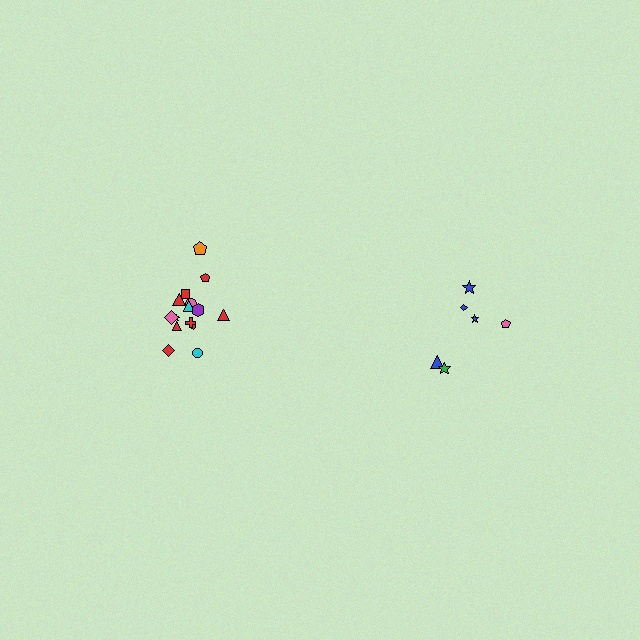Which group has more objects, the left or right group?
The left group.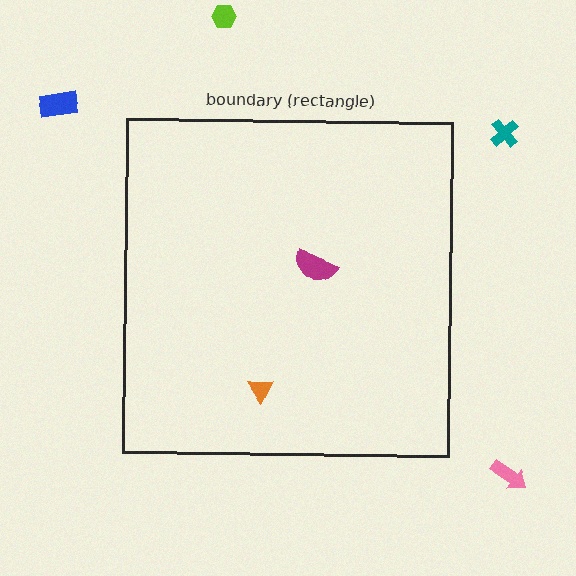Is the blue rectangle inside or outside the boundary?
Outside.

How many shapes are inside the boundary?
2 inside, 4 outside.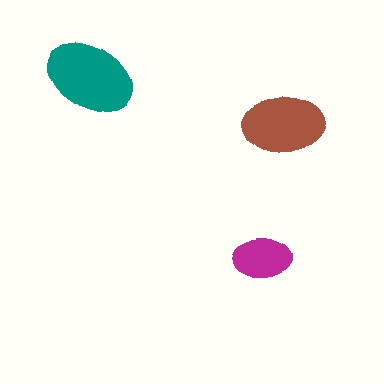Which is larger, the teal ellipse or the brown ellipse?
The teal one.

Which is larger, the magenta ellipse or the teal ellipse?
The teal one.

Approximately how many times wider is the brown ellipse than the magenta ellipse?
About 1.5 times wider.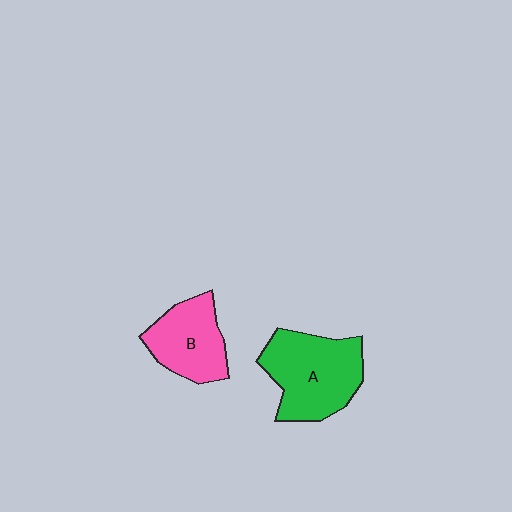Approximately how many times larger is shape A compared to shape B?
Approximately 1.4 times.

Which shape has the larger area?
Shape A (green).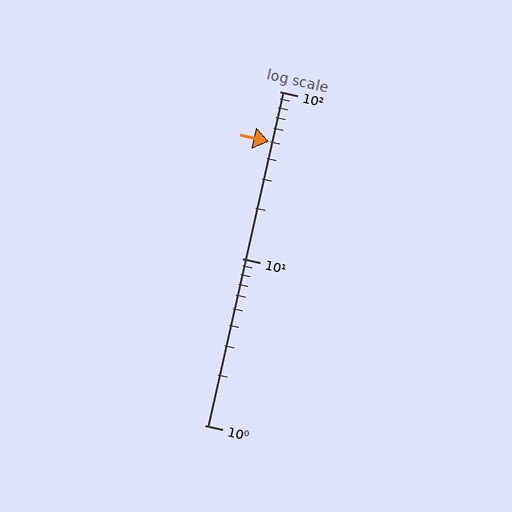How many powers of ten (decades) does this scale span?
The scale spans 2 decades, from 1 to 100.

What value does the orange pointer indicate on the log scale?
The pointer indicates approximately 50.